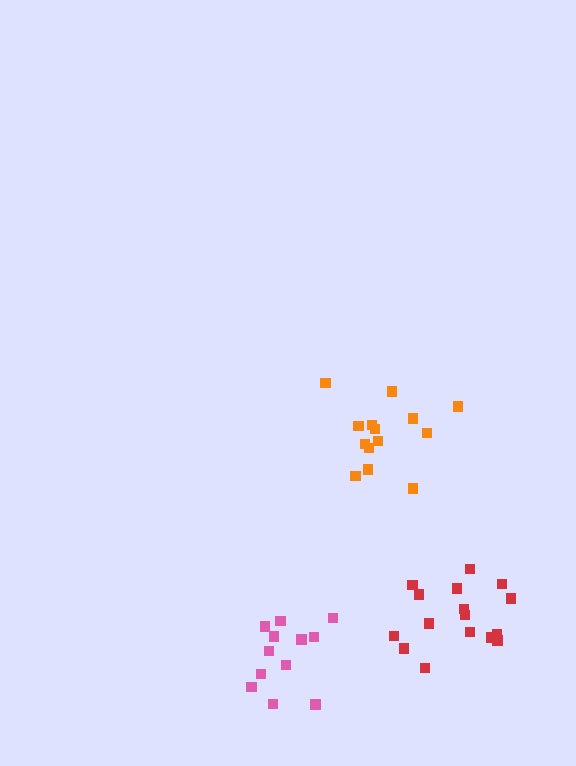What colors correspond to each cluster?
The clusters are colored: red, pink, orange.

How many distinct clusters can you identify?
There are 3 distinct clusters.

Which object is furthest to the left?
The pink cluster is leftmost.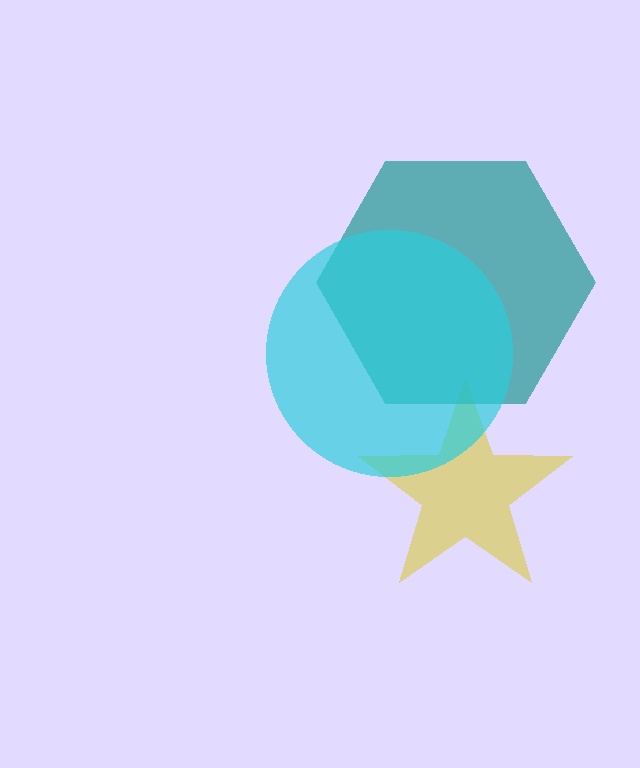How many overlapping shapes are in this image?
There are 3 overlapping shapes in the image.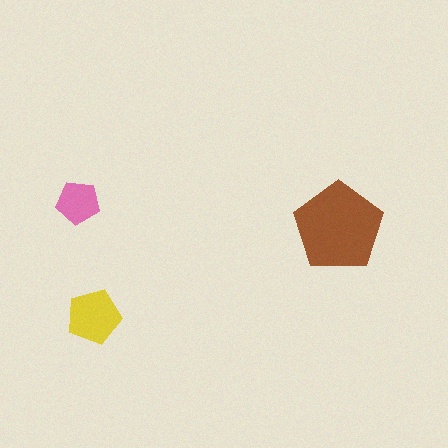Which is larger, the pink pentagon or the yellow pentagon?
The yellow one.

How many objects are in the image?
There are 3 objects in the image.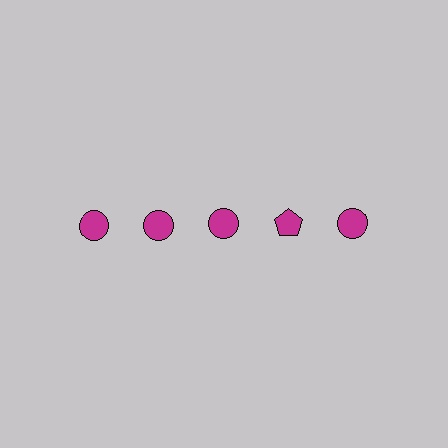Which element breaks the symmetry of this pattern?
The magenta pentagon in the top row, second from right column breaks the symmetry. All other shapes are magenta circles.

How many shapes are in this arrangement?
There are 5 shapes arranged in a grid pattern.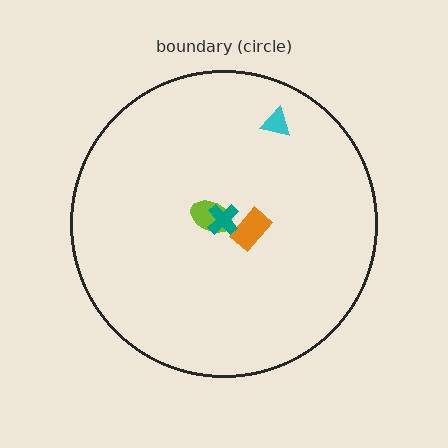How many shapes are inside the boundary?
4 inside, 0 outside.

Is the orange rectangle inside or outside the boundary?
Inside.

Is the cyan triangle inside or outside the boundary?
Inside.